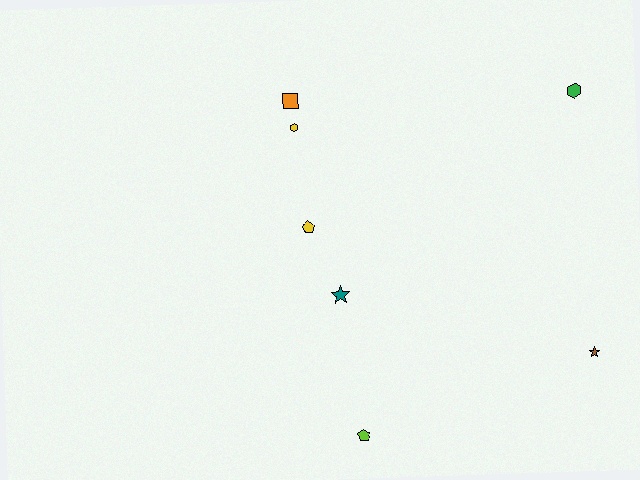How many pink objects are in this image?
There are no pink objects.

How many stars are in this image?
There are 2 stars.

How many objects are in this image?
There are 7 objects.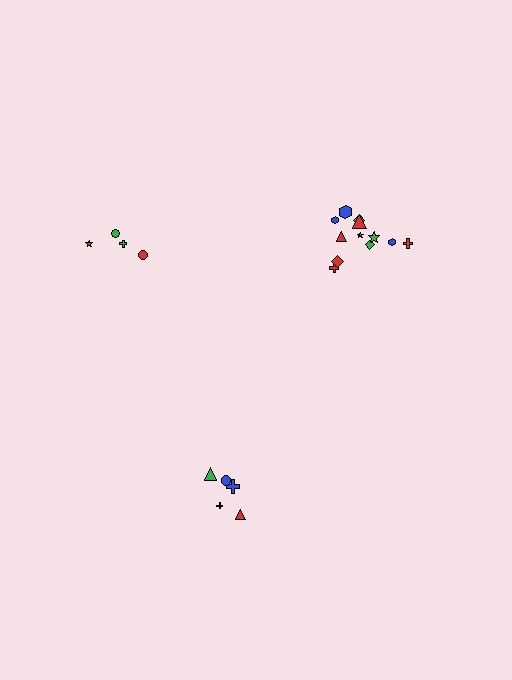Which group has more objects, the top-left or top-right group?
The top-right group.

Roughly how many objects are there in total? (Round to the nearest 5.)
Roughly 20 objects in total.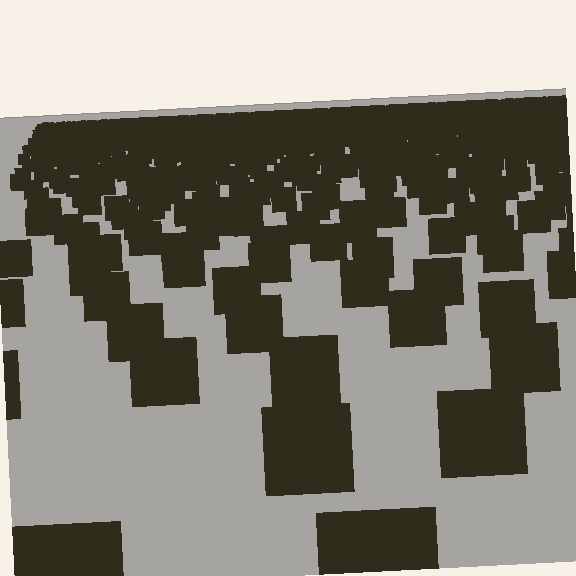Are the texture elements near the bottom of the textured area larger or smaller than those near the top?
Larger. Near the bottom, elements are closer to the viewer and appear at a bigger on-screen size.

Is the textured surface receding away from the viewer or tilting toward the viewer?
The surface is receding away from the viewer. Texture elements get smaller and denser toward the top.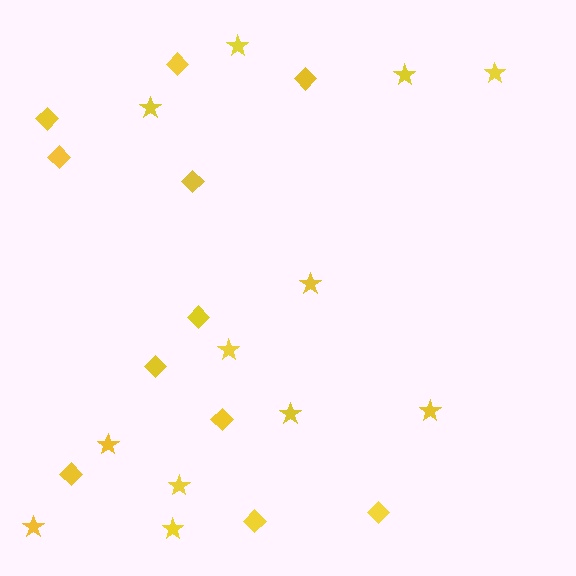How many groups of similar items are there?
There are 2 groups: one group of diamonds (11) and one group of stars (12).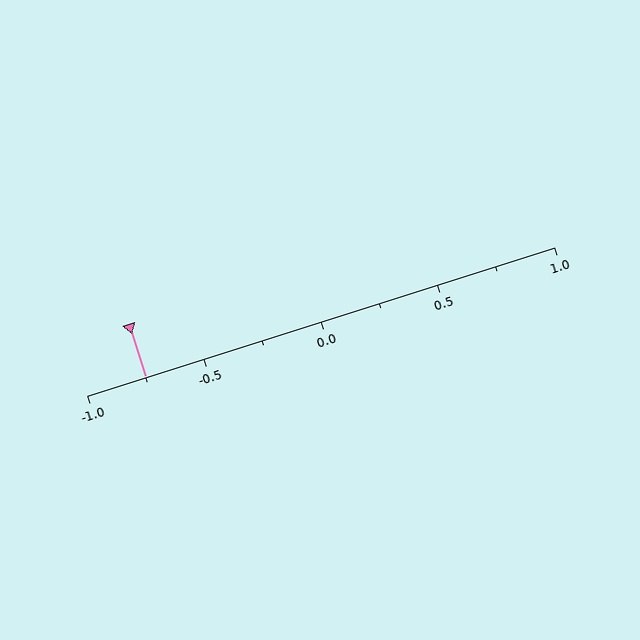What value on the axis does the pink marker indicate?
The marker indicates approximately -0.75.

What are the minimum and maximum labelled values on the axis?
The axis runs from -1.0 to 1.0.